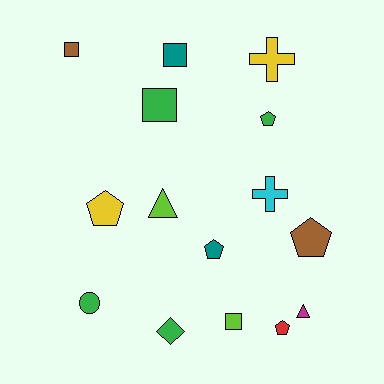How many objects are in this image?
There are 15 objects.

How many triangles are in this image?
There are 2 triangles.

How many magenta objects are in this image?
There is 1 magenta object.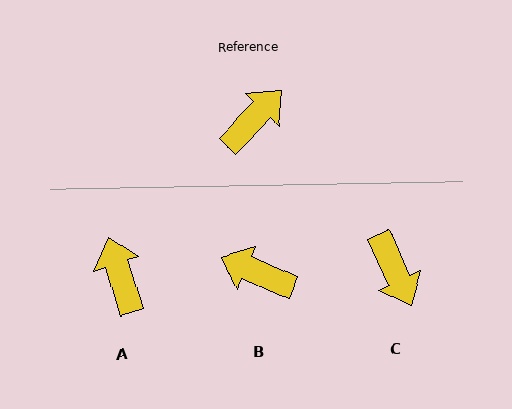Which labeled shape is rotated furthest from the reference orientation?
C, about 111 degrees away.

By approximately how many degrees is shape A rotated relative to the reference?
Approximately 62 degrees counter-clockwise.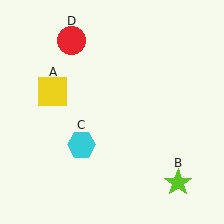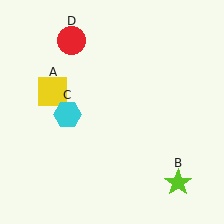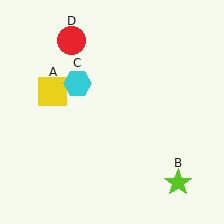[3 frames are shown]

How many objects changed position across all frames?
1 object changed position: cyan hexagon (object C).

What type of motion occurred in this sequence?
The cyan hexagon (object C) rotated clockwise around the center of the scene.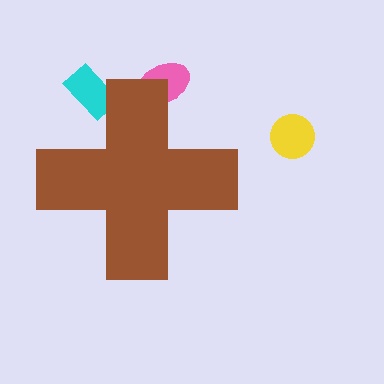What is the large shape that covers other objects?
A brown cross.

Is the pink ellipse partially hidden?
Yes, the pink ellipse is partially hidden behind the brown cross.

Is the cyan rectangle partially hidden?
Yes, the cyan rectangle is partially hidden behind the brown cross.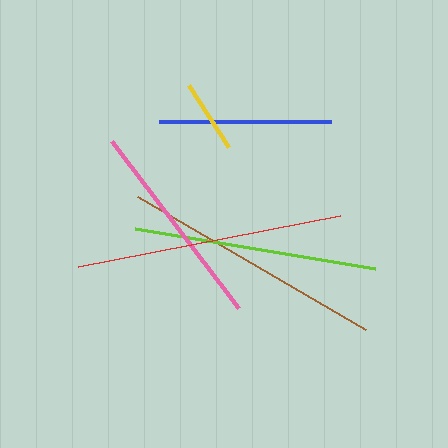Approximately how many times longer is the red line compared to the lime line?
The red line is approximately 1.1 times the length of the lime line.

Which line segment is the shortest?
The yellow line is the shortest at approximately 74 pixels.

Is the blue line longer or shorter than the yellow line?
The blue line is longer than the yellow line.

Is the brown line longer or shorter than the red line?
The red line is longer than the brown line.